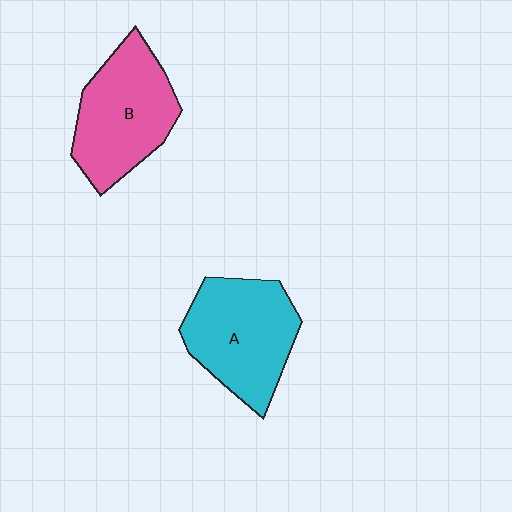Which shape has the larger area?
Shape A (cyan).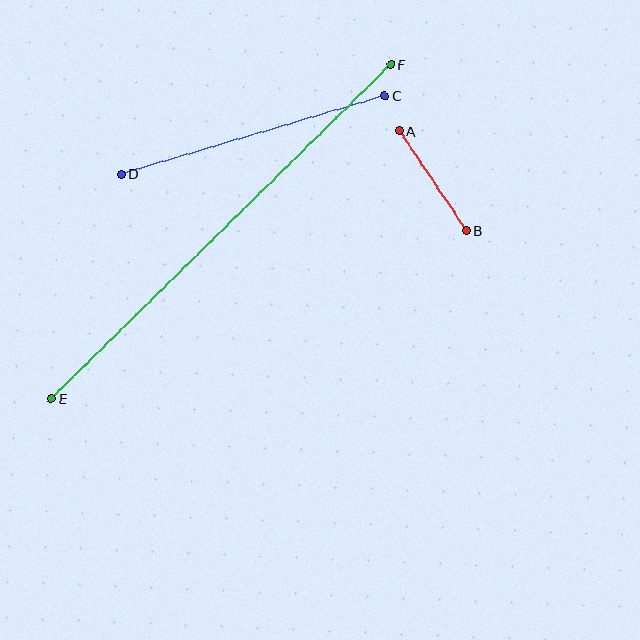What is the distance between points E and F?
The distance is approximately 476 pixels.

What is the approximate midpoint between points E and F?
The midpoint is at approximately (221, 231) pixels.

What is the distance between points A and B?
The distance is approximately 121 pixels.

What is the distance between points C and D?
The distance is approximately 275 pixels.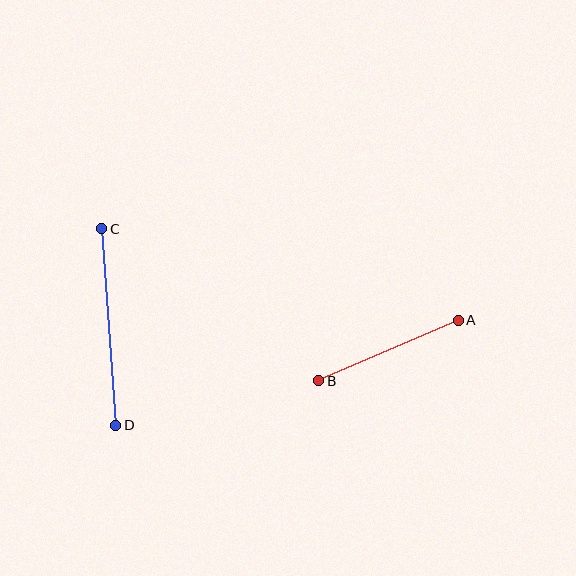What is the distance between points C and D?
The distance is approximately 197 pixels.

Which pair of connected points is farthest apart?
Points C and D are farthest apart.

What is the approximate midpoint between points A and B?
The midpoint is at approximately (389, 350) pixels.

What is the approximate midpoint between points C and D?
The midpoint is at approximately (109, 327) pixels.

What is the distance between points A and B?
The distance is approximately 152 pixels.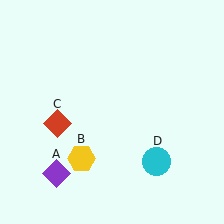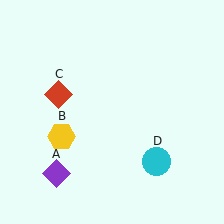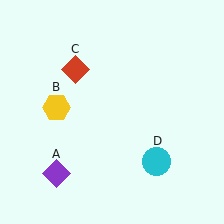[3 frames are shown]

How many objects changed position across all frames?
2 objects changed position: yellow hexagon (object B), red diamond (object C).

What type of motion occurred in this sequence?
The yellow hexagon (object B), red diamond (object C) rotated clockwise around the center of the scene.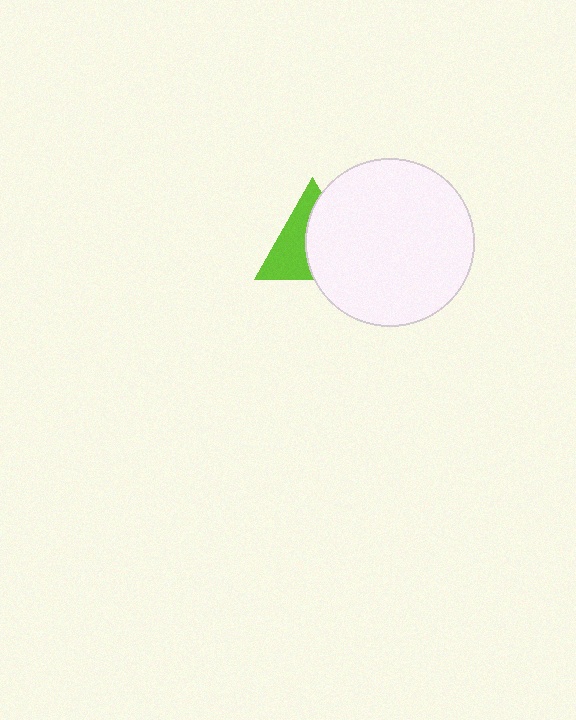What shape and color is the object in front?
The object in front is a white circle.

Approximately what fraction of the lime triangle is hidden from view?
Roughly 54% of the lime triangle is hidden behind the white circle.